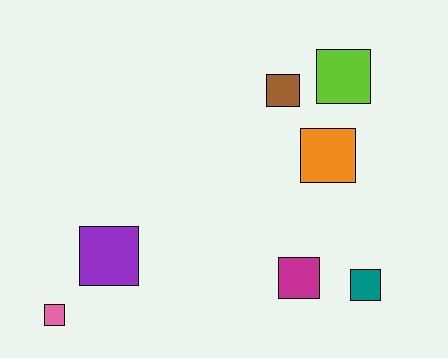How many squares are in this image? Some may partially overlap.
There are 7 squares.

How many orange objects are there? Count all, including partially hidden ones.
There is 1 orange object.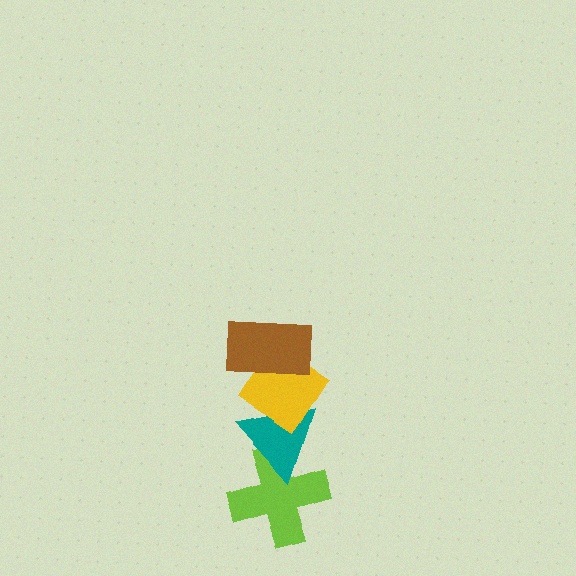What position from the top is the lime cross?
The lime cross is 4th from the top.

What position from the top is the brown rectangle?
The brown rectangle is 1st from the top.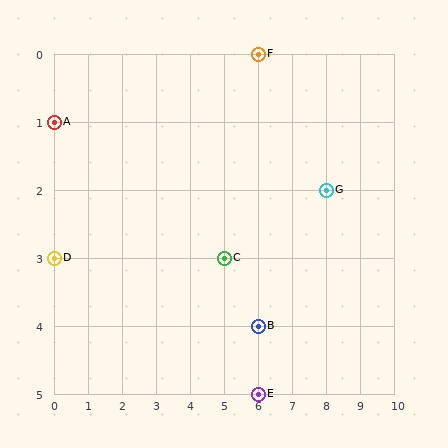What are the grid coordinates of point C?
Point C is at grid coordinates (5, 3).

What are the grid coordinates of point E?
Point E is at grid coordinates (6, 5).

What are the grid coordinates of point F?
Point F is at grid coordinates (6, 0).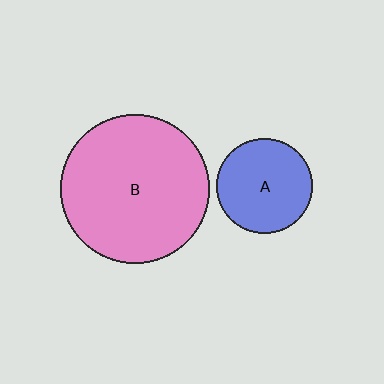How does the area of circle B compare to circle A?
Approximately 2.5 times.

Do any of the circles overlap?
No, none of the circles overlap.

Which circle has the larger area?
Circle B (pink).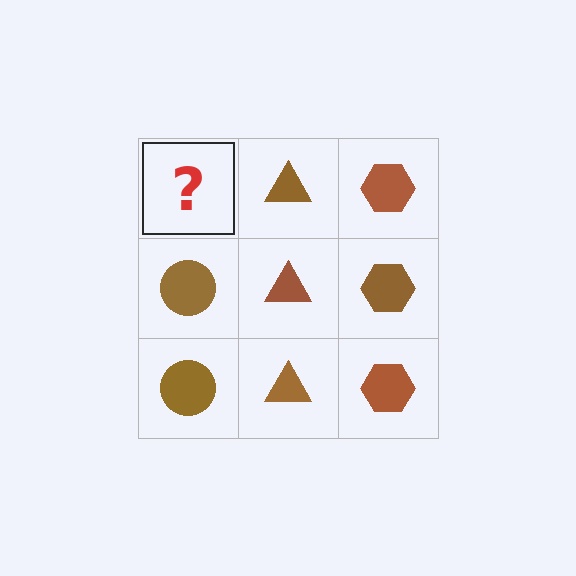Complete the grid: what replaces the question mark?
The question mark should be replaced with a brown circle.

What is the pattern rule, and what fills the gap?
The rule is that each column has a consistent shape. The gap should be filled with a brown circle.